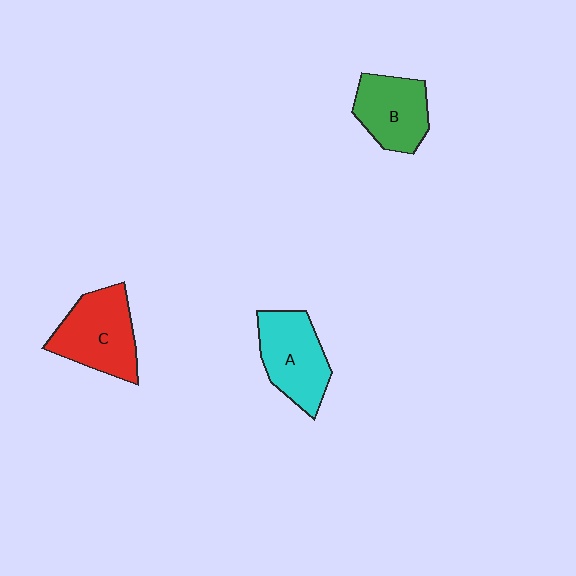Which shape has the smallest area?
Shape B (green).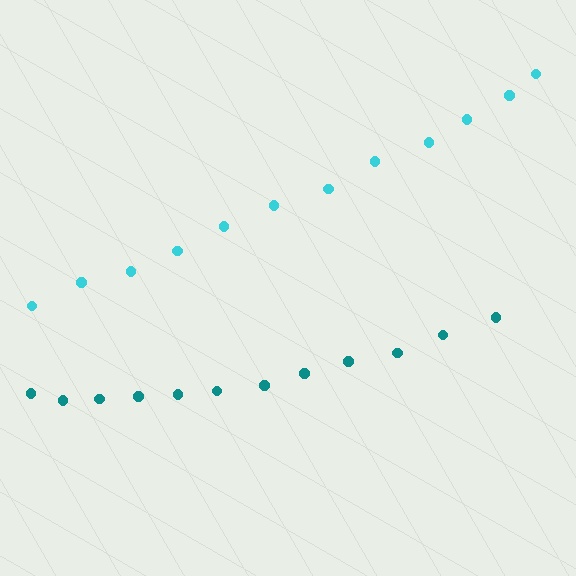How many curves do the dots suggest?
There are 2 distinct paths.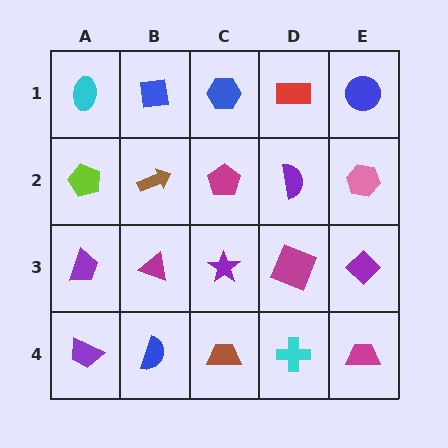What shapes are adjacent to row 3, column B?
A brown arrow (row 2, column B), a blue semicircle (row 4, column B), a purple trapezoid (row 3, column A), a purple star (row 3, column C).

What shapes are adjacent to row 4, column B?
A magenta triangle (row 3, column B), a purple trapezoid (row 4, column A), a brown trapezoid (row 4, column C).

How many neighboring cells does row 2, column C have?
4.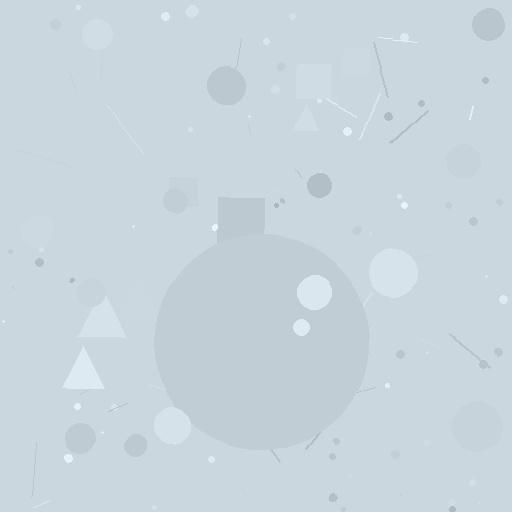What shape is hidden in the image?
A circle is hidden in the image.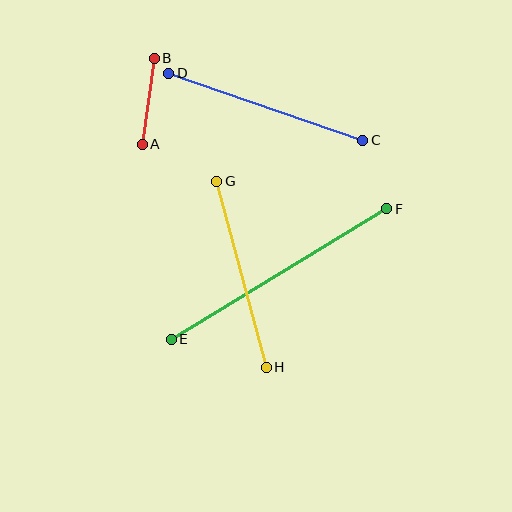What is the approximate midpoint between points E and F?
The midpoint is at approximately (279, 274) pixels.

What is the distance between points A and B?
The distance is approximately 87 pixels.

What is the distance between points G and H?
The distance is approximately 193 pixels.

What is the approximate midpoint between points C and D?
The midpoint is at approximately (266, 107) pixels.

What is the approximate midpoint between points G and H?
The midpoint is at approximately (242, 274) pixels.